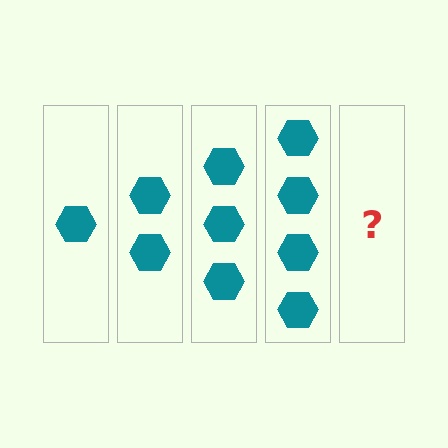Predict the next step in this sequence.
The next step is 5 hexagons.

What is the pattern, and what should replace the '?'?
The pattern is that each step adds one more hexagon. The '?' should be 5 hexagons.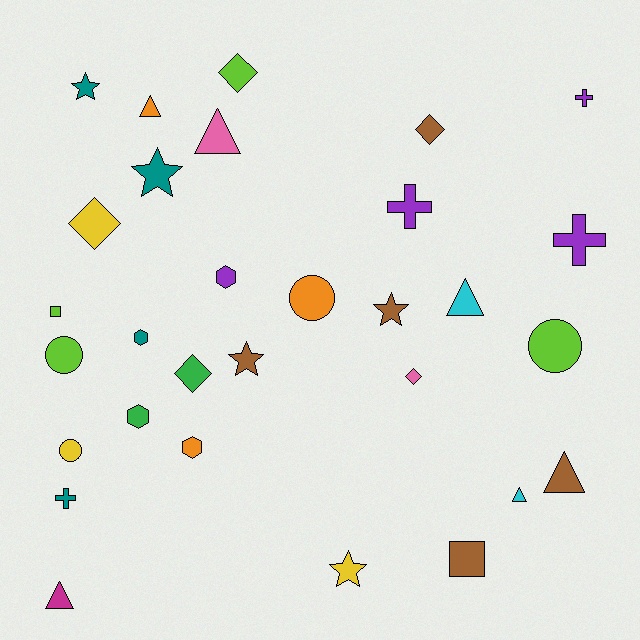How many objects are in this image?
There are 30 objects.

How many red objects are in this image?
There are no red objects.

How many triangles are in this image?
There are 6 triangles.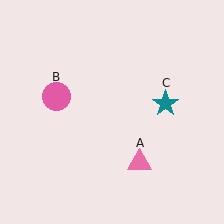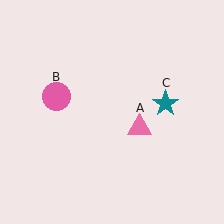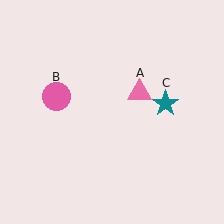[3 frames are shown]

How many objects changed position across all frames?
1 object changed position: pink triangle (object A).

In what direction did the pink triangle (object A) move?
The pink triangle (object A) moved up.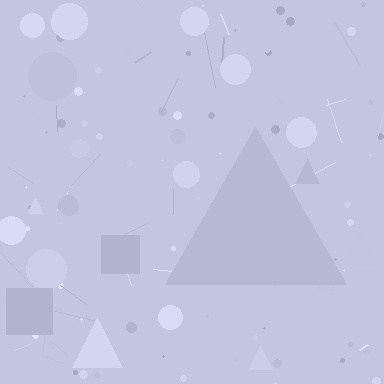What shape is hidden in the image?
A triangle is hidden in the image.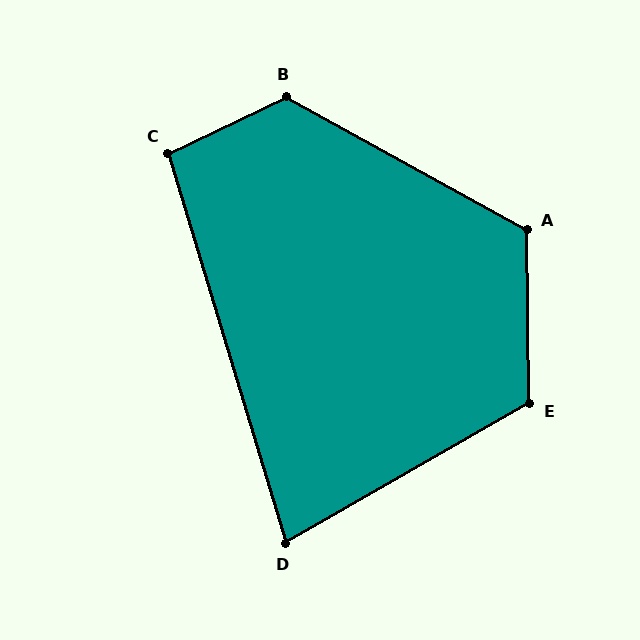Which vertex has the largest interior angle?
B, at approximately 126 degrees.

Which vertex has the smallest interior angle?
D, at approximately 77 degrees.